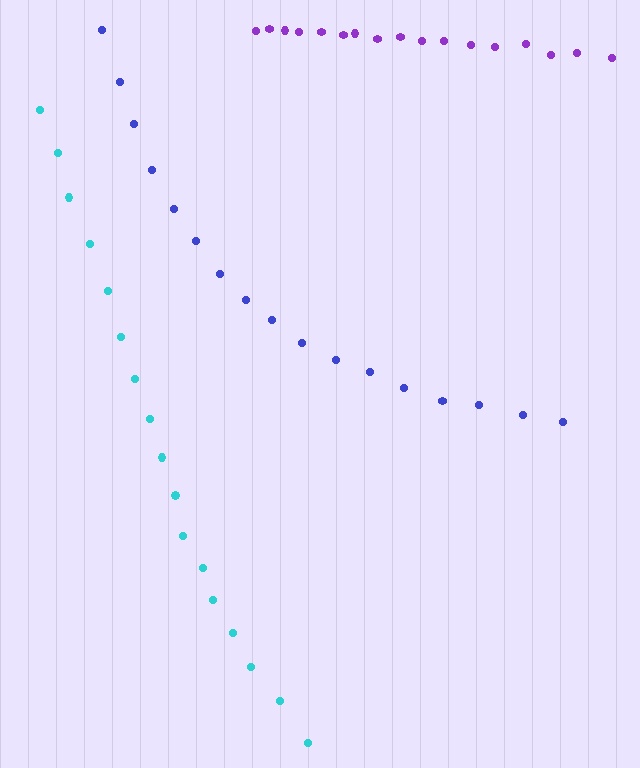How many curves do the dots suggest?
There are 3 distinct paths.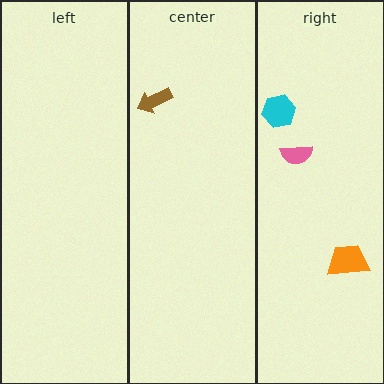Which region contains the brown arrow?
The center region.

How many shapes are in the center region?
1.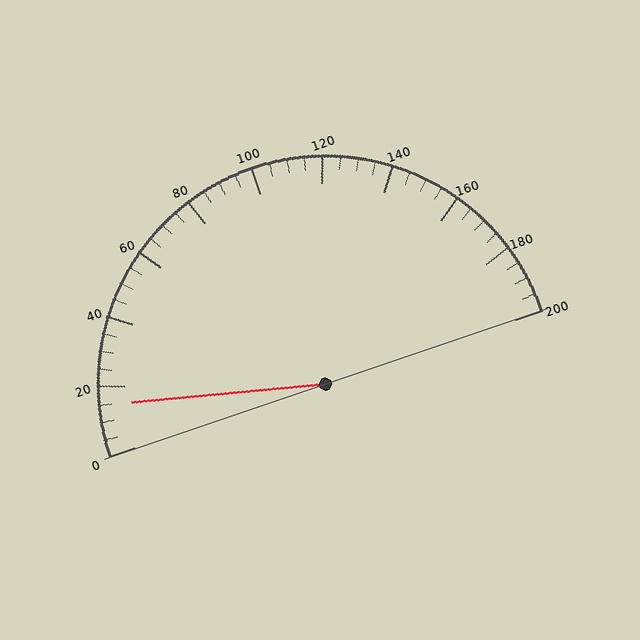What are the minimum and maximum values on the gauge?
The gauge ranges from 0 to 200.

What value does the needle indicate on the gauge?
The needle indicates approximately 15.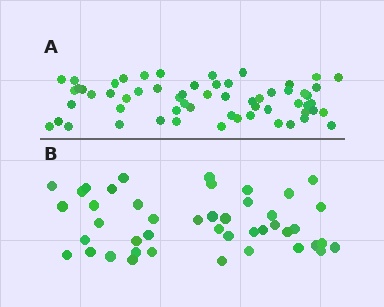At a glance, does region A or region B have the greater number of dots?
Region A (the top region) has more dots.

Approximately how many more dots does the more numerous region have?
Region A has approximately 15 more dots than region B.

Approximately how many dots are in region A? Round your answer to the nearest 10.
About 60 dots.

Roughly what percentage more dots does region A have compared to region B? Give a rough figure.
About 35% more.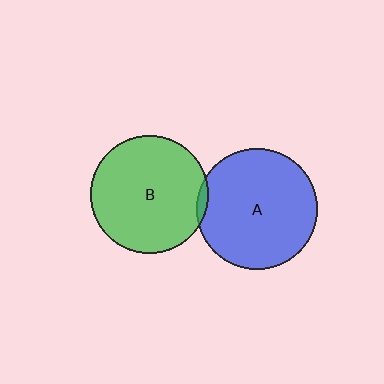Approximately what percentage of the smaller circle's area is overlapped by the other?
Approximately 5%.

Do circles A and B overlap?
Yes.